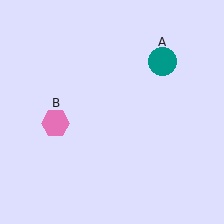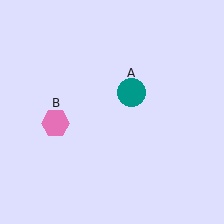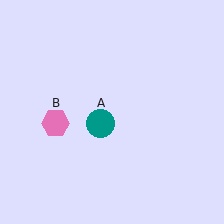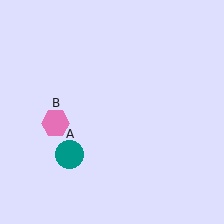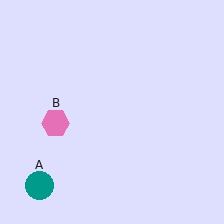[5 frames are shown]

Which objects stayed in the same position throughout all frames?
Pink hexagon (object B) remained stationary.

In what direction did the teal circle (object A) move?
The teal circle (object A) moved down and to the left.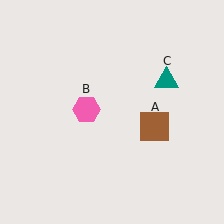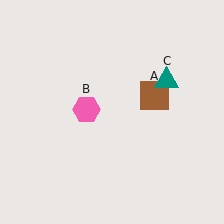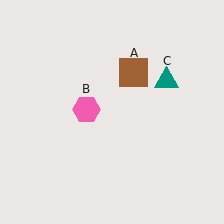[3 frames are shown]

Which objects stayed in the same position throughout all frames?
Pink hexagon (object B) and teal triangle (object C) remained stationary.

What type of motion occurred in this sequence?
The brown square (object A) rotated counterclockwise around the center of the scene.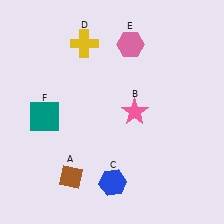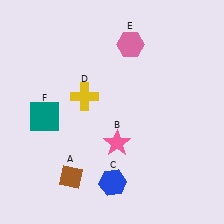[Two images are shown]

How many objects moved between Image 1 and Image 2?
2 objects moved between the two images.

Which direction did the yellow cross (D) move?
The yellow cross (D) moved down.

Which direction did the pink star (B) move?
The pink star (B) moved down.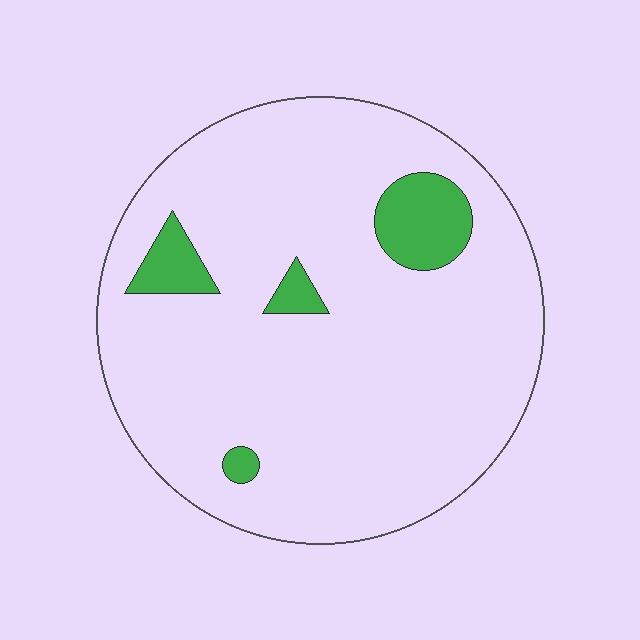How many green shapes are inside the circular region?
4.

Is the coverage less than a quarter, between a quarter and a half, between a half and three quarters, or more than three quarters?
Less than a quarter.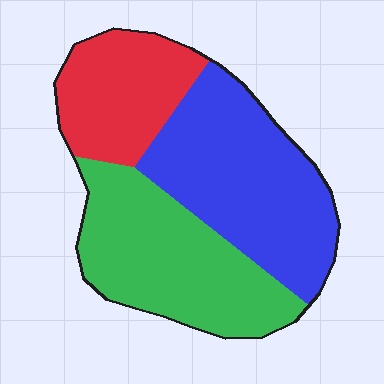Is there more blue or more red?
Blue.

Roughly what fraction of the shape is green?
Green takes up between a third and a half of the shape.